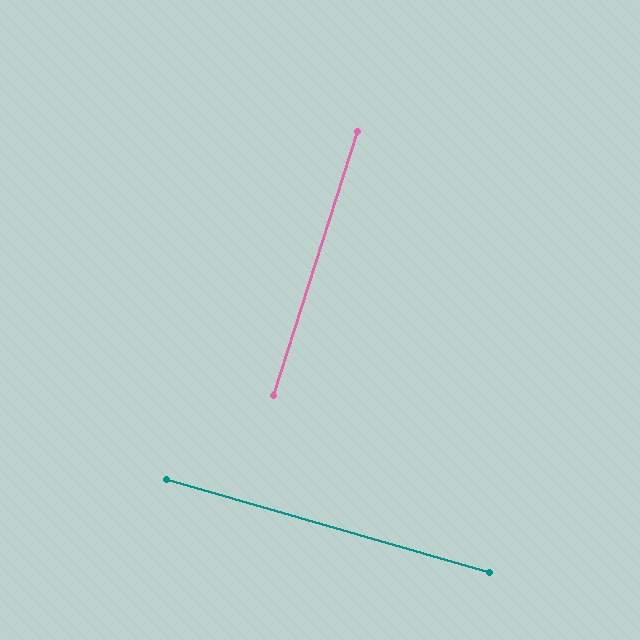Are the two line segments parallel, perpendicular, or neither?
Perpendicular — they meet at approximately 88°.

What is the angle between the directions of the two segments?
Approximately 88 degrees.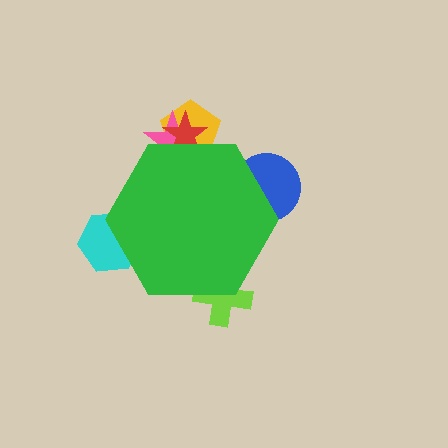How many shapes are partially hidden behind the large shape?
6 shapes are partially hidden.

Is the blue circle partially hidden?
Yes, the blue circle is partially hidden behind the green hexagon.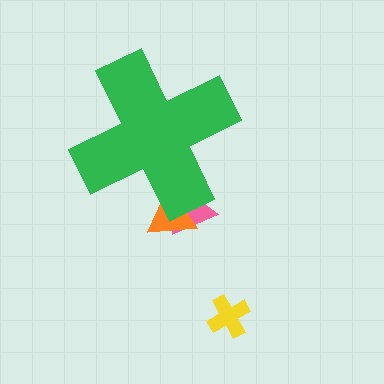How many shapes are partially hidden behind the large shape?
2 shapes are partially hidden.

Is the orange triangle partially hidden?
Yes, the orange triangle is partially hidden behind the green cross.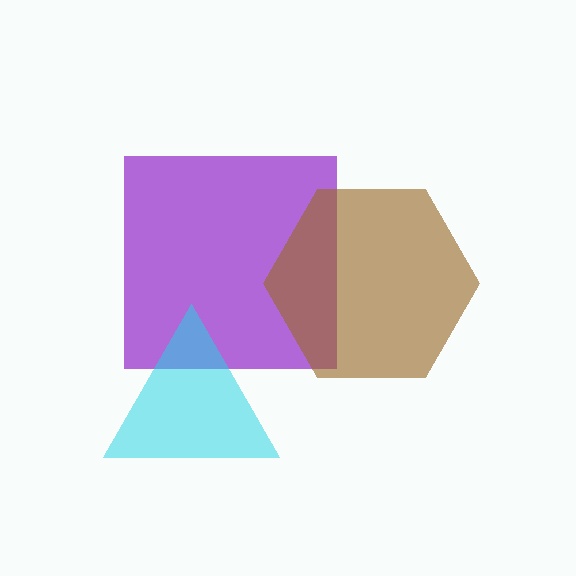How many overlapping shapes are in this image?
There are 3 overlapping shapes in the image.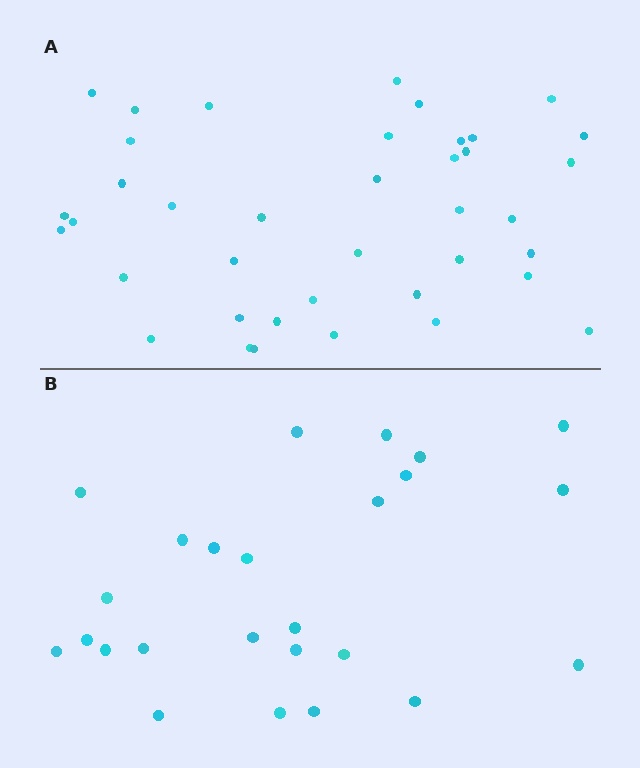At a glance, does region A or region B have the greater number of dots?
Region A (the top region) has more dots.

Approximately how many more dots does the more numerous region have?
Region A has approximately 15 more dots than region B.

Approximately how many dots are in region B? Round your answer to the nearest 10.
About 20 dots. (The exact count is 25, which rounds to 20.)